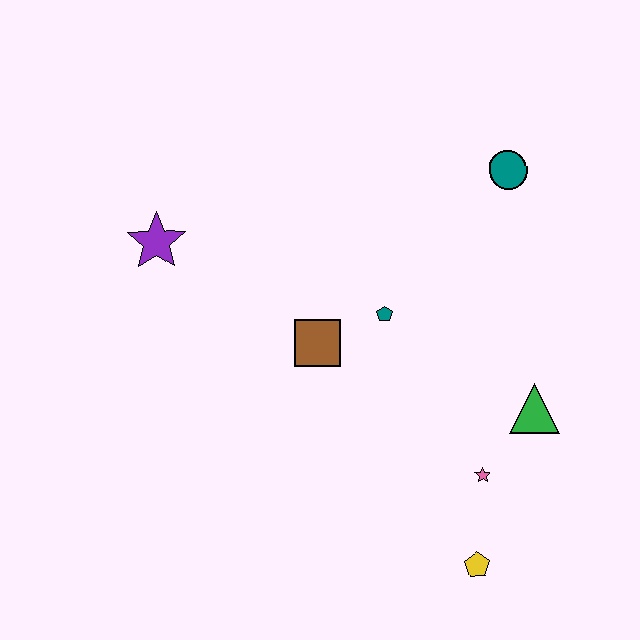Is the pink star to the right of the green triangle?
No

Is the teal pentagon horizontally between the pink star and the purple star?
Yes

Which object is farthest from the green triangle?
The purple star is farthest from the green triangle.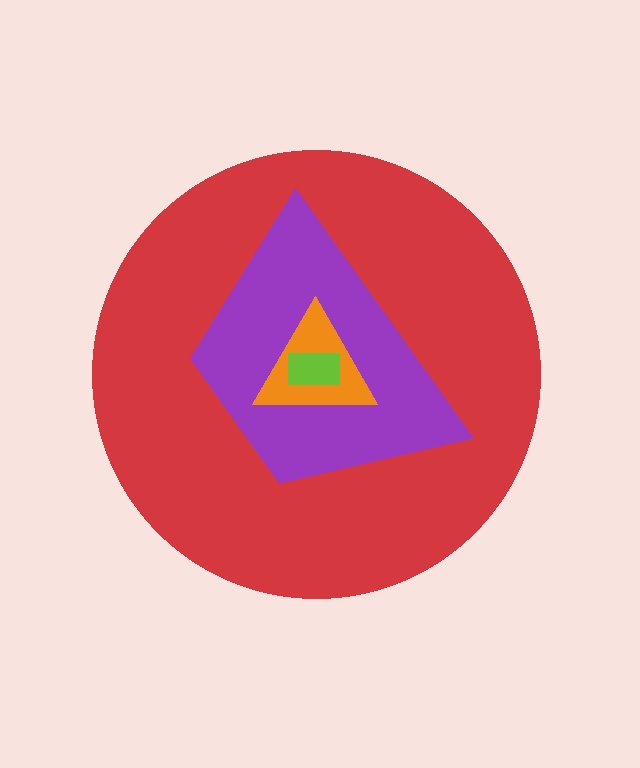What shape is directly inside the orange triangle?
The lime rectangle.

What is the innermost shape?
The lime rectangle.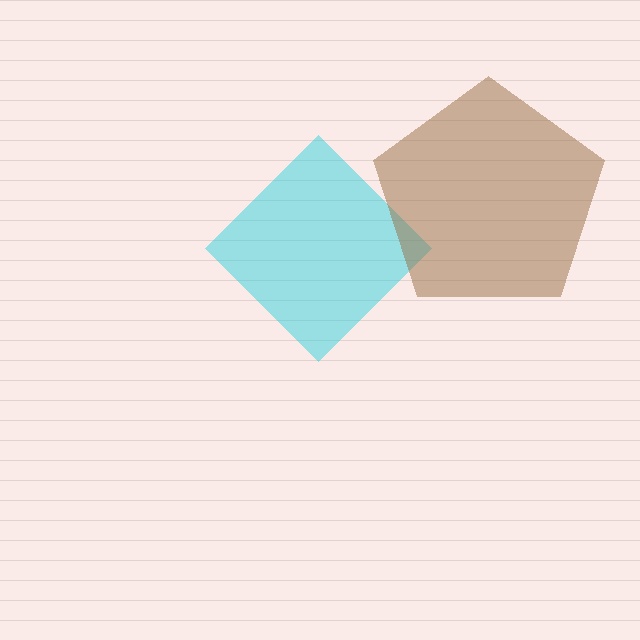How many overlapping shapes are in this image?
There are 2 overlapping shapes in the image.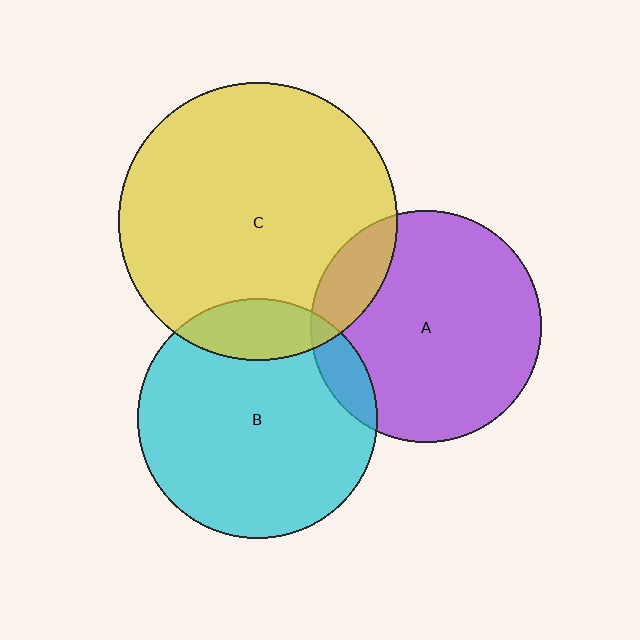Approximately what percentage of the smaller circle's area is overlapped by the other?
Approximately 15%.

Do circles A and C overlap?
Yes.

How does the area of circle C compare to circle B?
Approximately 1.4 times.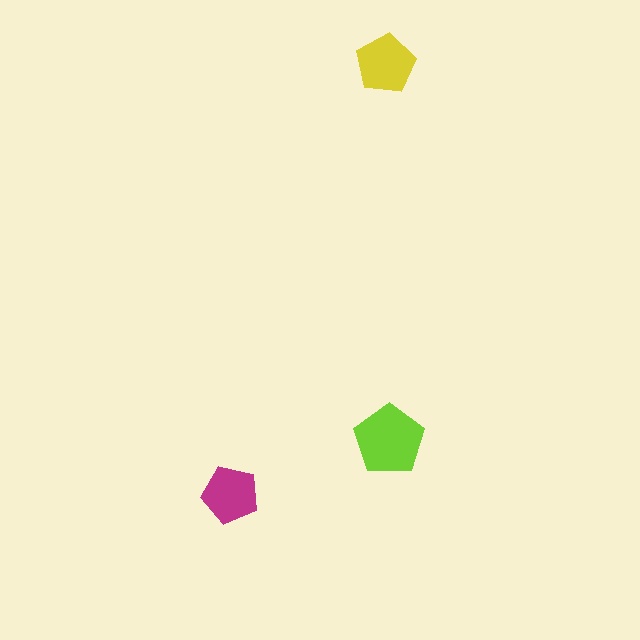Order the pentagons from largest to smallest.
the lime one, the yellow one, the magenta one.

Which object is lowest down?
The magenta pentagon is bottommost.